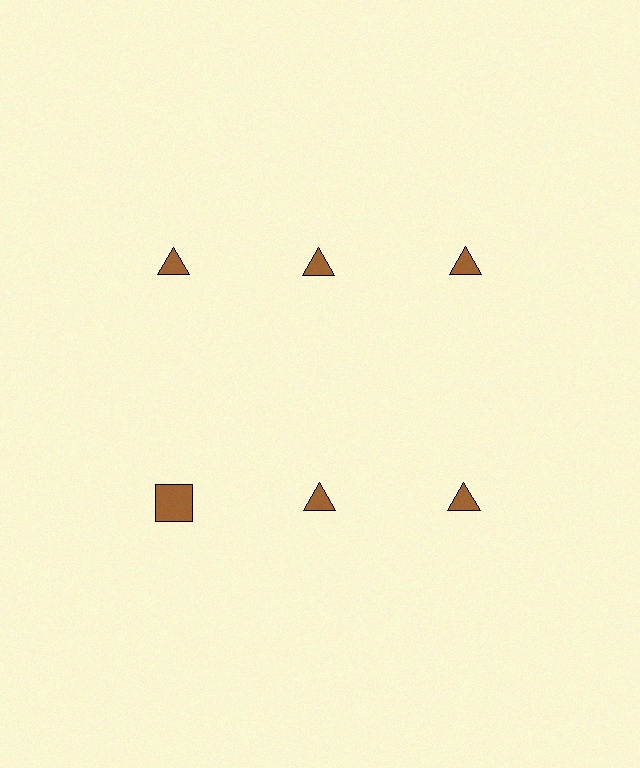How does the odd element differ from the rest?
It has a different shape: square instead of triangle.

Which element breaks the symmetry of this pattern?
The brown square in the second row, leftmost column breaks the symmetry. All other shapes are brown triangles.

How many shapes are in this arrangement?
There are 6 shapes arranged in a grid pattern.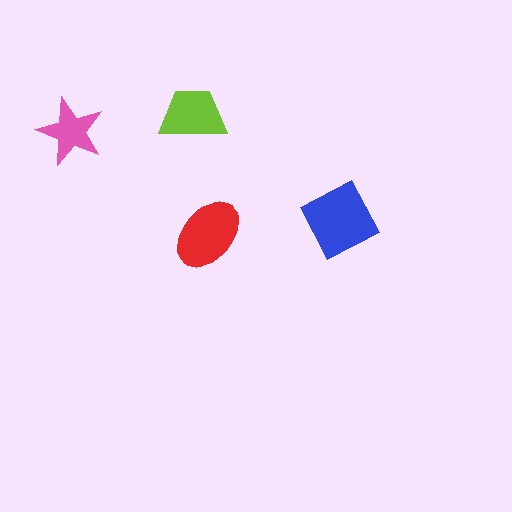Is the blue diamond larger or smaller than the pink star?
Larger.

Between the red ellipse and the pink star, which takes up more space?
The red ellipse.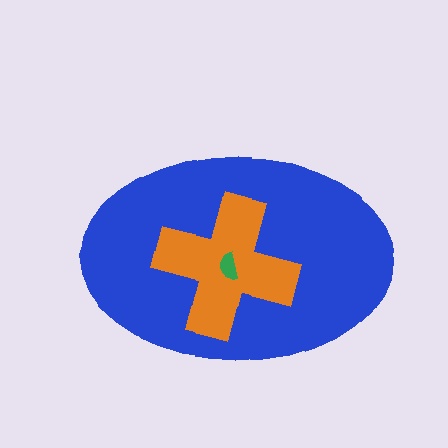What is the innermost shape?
The green semicircle.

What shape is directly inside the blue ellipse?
The orange cross.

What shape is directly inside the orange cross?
The green semicircle.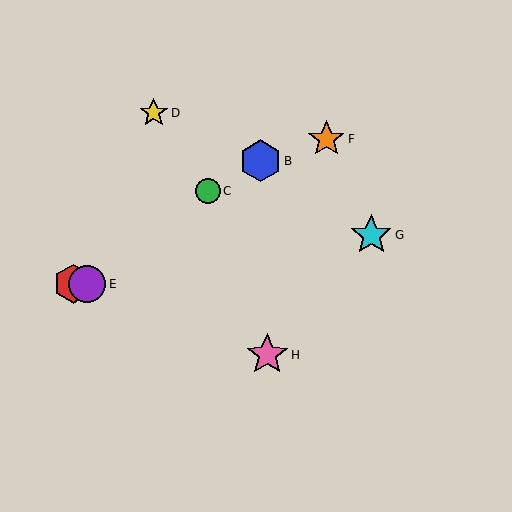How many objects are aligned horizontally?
2 objects (A, E) are aligned horizontally.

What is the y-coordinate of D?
Object D is at y≈113.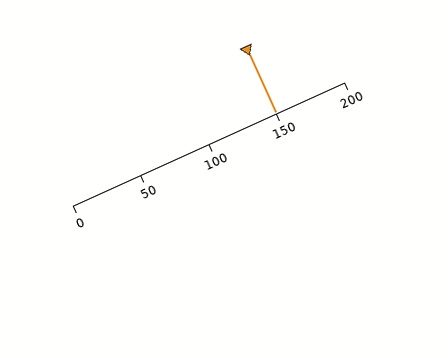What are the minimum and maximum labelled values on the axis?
The axis runs from 0 to 200.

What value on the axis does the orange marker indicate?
The marker indicates approximately 150.